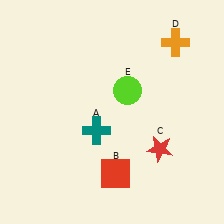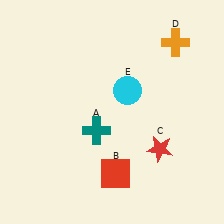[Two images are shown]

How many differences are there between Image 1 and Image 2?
There is 1 difference between the two images.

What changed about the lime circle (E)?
In Image 1, E is lime. In Image 2, it changed to cyan.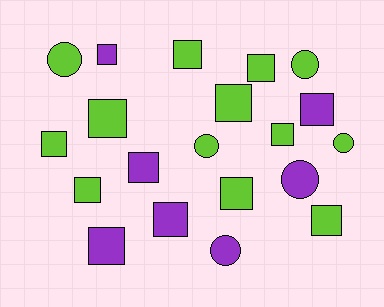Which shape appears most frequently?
Square, with 14 objects.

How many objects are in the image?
There are 20 objects.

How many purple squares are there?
There are 5 purple squares.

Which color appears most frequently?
Lime, with 13 objects.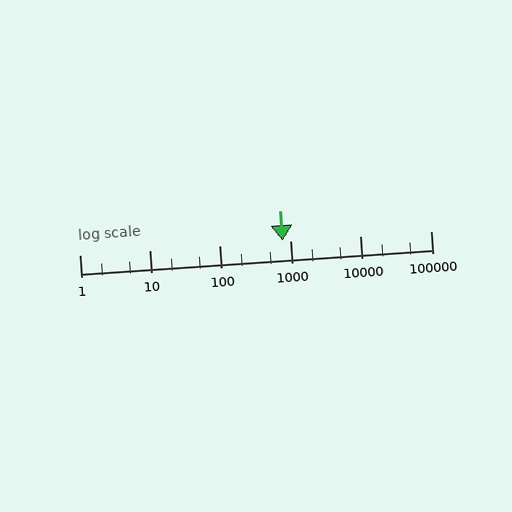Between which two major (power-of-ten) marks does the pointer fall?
The pointer is between 100 and 1000.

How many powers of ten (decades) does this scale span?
The scale spans 5 decades, from 1 to 100000.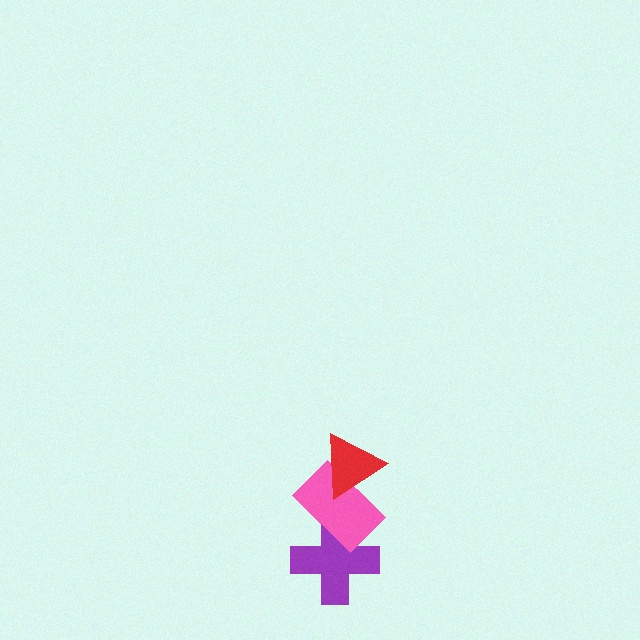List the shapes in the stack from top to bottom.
From top to bottom: the red triangle, the pink rectangle, the purple cross.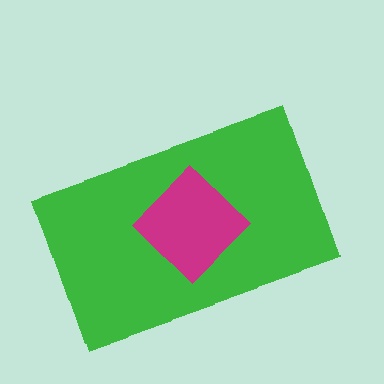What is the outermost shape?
The green rectangle.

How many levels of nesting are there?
2.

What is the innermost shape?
The magenta diamond.